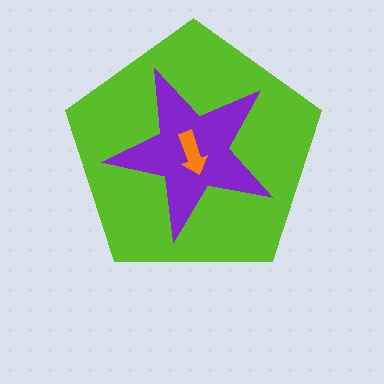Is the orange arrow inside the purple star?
Yes.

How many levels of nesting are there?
3.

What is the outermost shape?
The lime pentagon.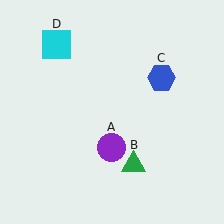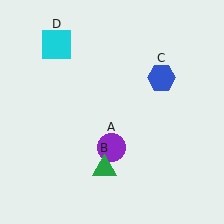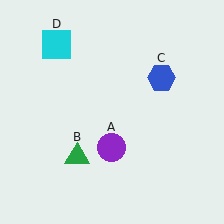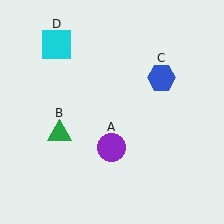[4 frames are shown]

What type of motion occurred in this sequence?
The green triangle (object B) rotated clockwise around the center of the scene.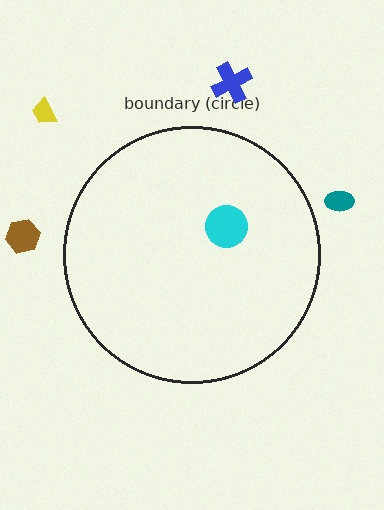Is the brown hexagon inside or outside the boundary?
Outside.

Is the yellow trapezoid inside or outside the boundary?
Outside.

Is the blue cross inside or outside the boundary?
Outside.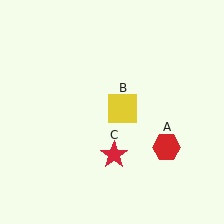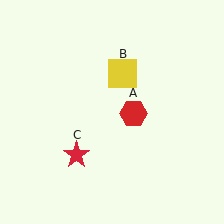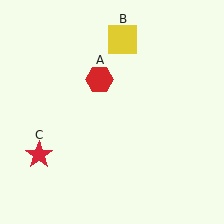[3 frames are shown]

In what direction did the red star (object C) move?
The red star (object C) moved left.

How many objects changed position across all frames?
3 objects changed position: red hexagon (object A), yellow square (object B), red star (object C).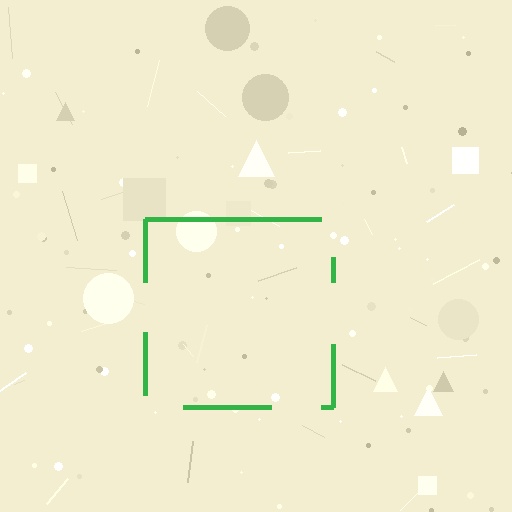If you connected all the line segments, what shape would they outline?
They would outline a square.